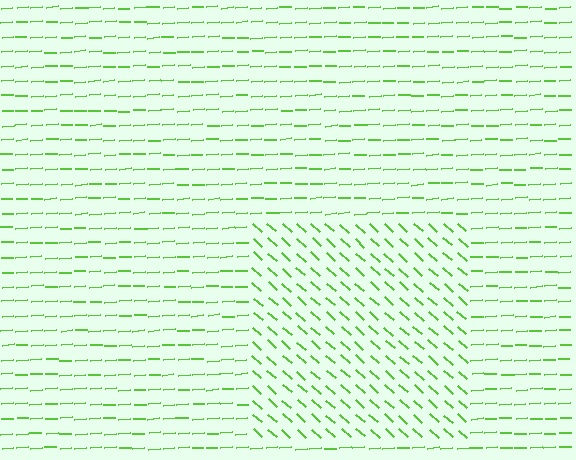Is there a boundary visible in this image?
Yes, there is a texture boundary formed by a change in line orientation.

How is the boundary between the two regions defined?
The boundary is defined purely by a change in line orientation (approximately 45 degrees difference). All lines are the same color and thickness.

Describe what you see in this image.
The image is filled with small lime line segments. A rectangle region in the image has lines oriented differently from the surrounding lines, creating a visible texture boundary.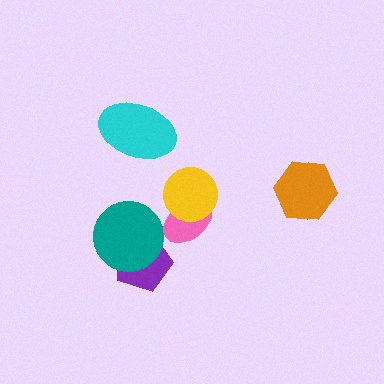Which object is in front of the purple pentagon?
The teal circle is in front of the purple pentagon.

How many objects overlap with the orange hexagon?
0 objects overlap with the orange hexagon.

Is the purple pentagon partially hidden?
Yes, it is partially covered by another shape.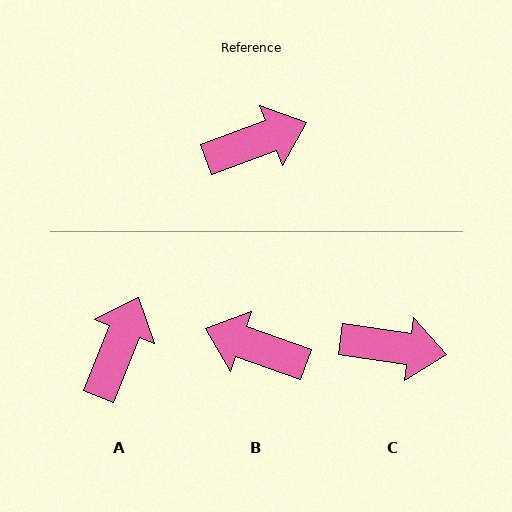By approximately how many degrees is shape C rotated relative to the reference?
Approximately 29 degrees clockwise.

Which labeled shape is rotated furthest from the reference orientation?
B, about 140 degrees away.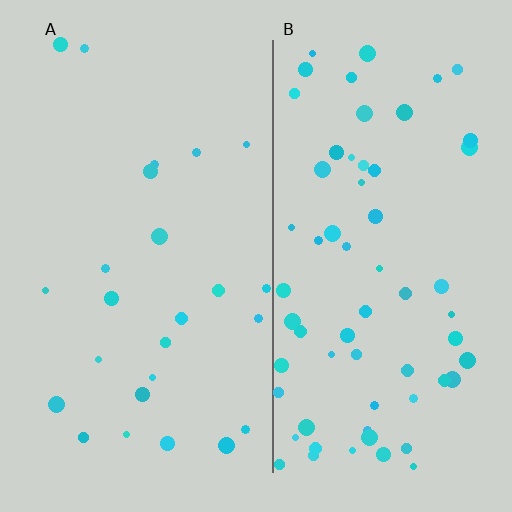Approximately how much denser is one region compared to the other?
Approximately 2.6× — region B over region A.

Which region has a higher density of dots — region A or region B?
B (the right).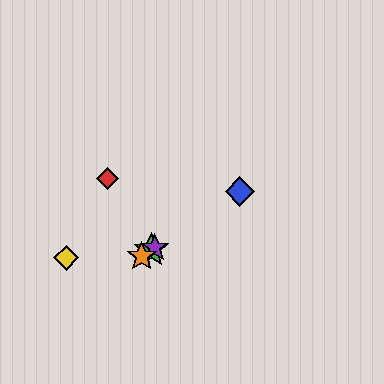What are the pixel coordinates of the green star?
The green star is at (151, 250).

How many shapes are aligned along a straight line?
4 shapes (the blue diamond, the green star, the purple star, the orange star) are aligned along a straight line.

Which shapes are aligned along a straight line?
The blue diamond, the green star, the purple star, the orange star are aligned along a straight line.